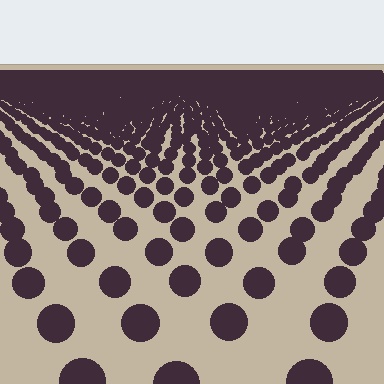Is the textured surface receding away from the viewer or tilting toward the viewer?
The surface is receding away from the viewer. Texture elements get smaller and denser toward the top.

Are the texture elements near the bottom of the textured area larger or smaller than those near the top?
Larger. Near the bottom, elements are closer to the viewer and appear at a bigger on-screen size.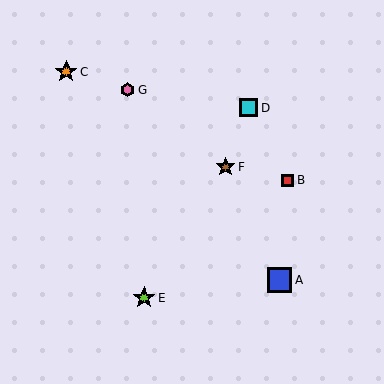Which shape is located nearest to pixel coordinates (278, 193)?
The red square (labeled B) at (288, 180) is nearest to that location.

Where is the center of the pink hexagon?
The center of the pink hexagon is at (128, 90).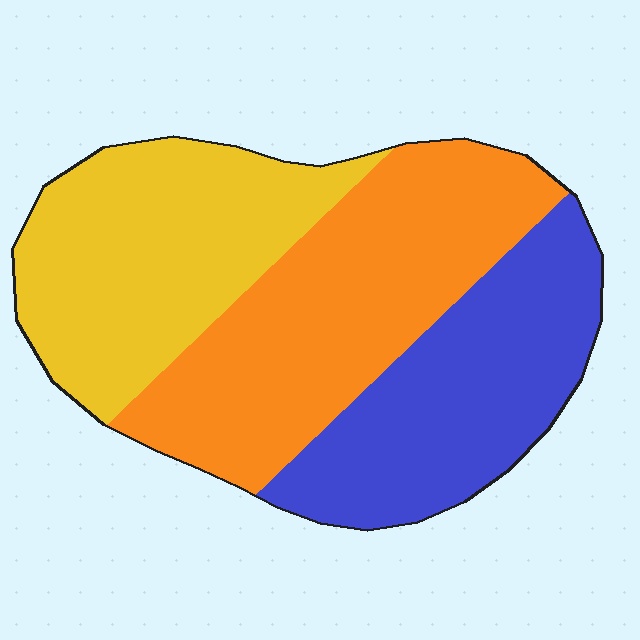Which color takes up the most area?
Orange, at roughly 40%.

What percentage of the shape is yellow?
Yellow takes up about one third (1/3) of the shape.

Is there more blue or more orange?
Orange.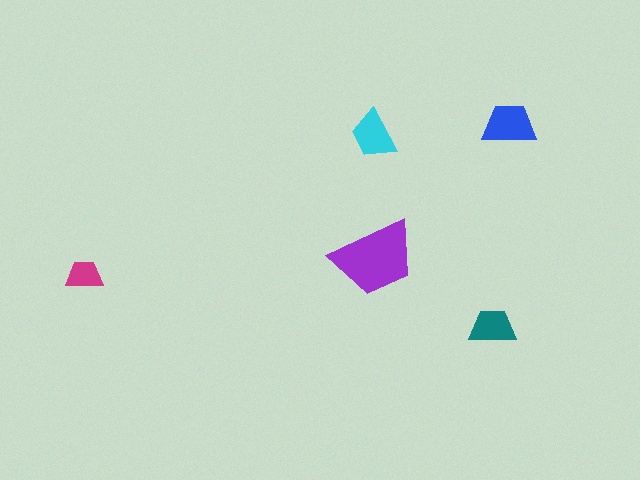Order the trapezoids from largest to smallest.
the purple one, the blue one, the cyan one, the teal one, the magenta one.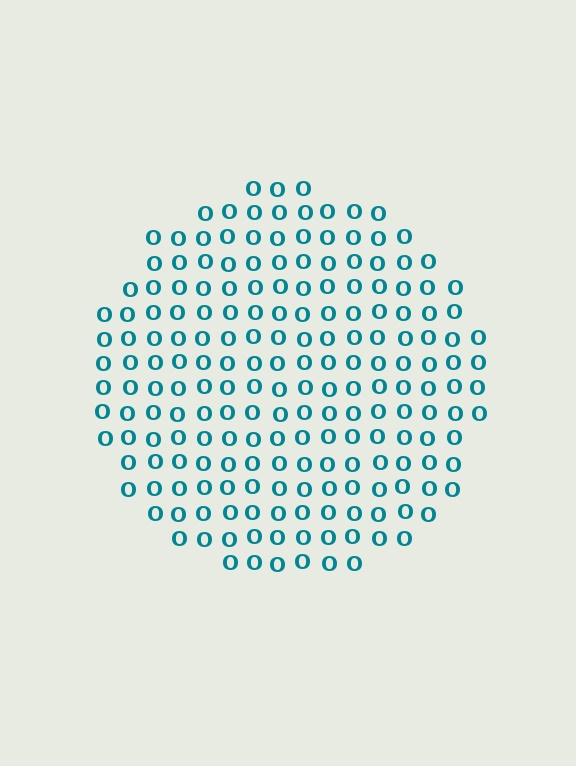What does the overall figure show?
The overall figure shows a circle.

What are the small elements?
The small elements are letter O's.